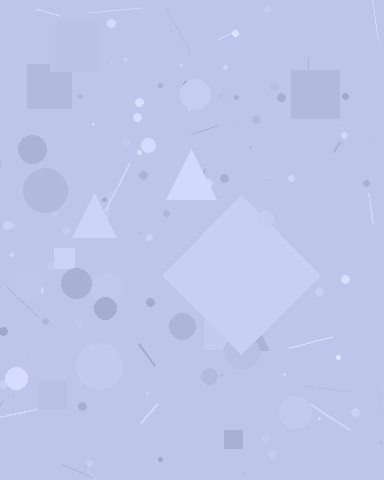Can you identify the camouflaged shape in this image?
The camouflaged shape is a diamond.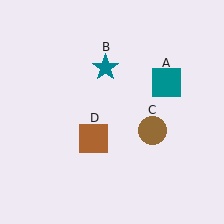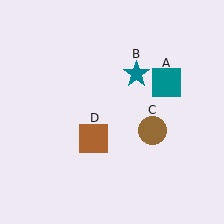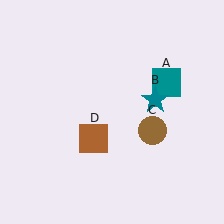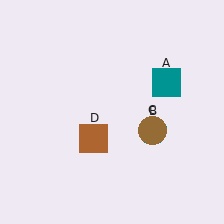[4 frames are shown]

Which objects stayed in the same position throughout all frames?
Teal square (object A) and brown circle (object C) and brown square (object D) remained stationary.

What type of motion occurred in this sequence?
The teal star (object B) rotated clockwise around the center of the scene.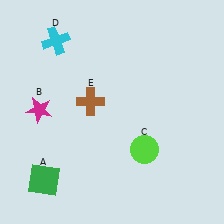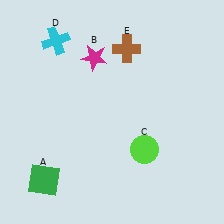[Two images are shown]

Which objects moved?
The objects that moved are: the magenta star (B), the brown cross (E).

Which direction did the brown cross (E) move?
The brown cross (E) moved up.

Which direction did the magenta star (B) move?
The magenta star (B) moved right.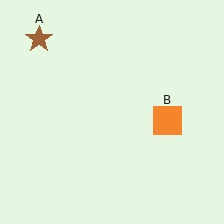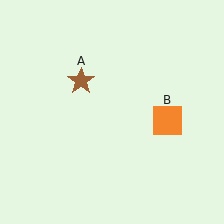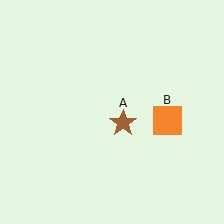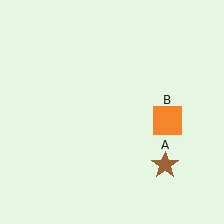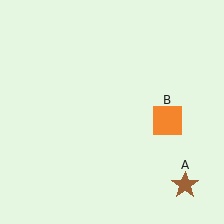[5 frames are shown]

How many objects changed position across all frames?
1 object changed position: brown star (object A).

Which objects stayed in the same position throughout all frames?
Orange square (object B) remained stationary.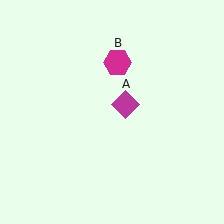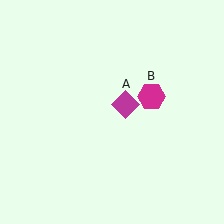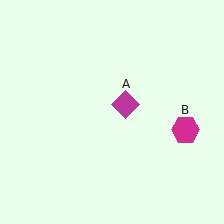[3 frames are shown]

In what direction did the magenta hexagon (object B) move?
The magenta hexagon (object B) moved down and to the right.